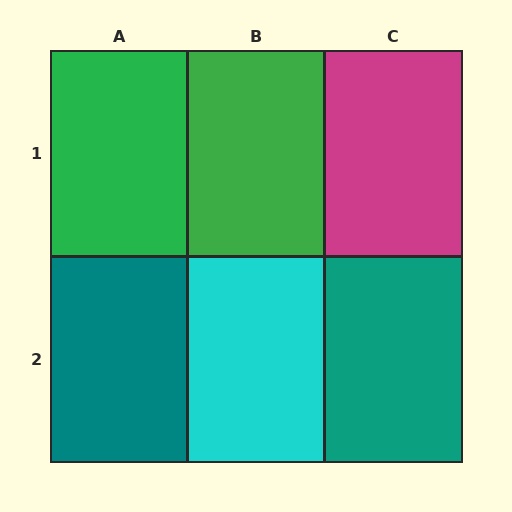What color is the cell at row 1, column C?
Magenta.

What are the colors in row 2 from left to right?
Teal, cyan, teal.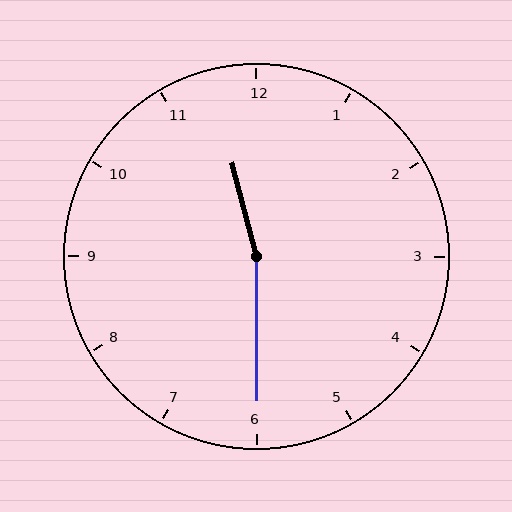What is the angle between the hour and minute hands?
Approximately 165 degrees.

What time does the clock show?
11:30.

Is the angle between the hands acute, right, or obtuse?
It is obtuse.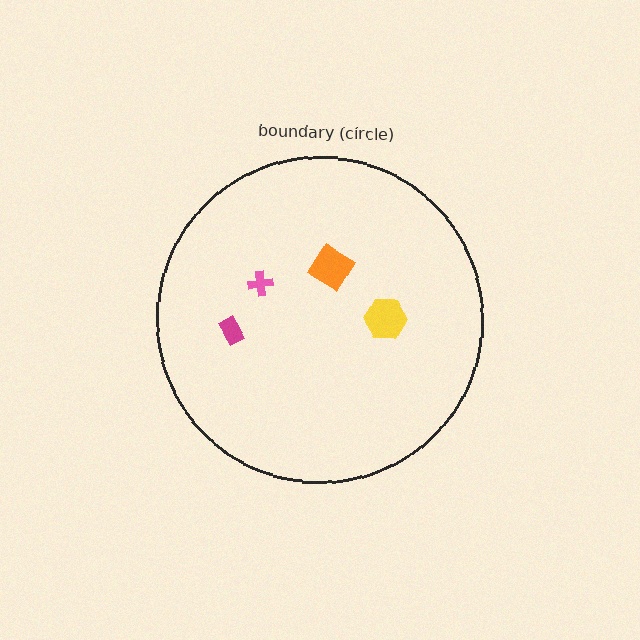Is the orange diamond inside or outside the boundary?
Inside.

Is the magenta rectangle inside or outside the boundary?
Inside.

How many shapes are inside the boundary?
4 inside, 0 outside.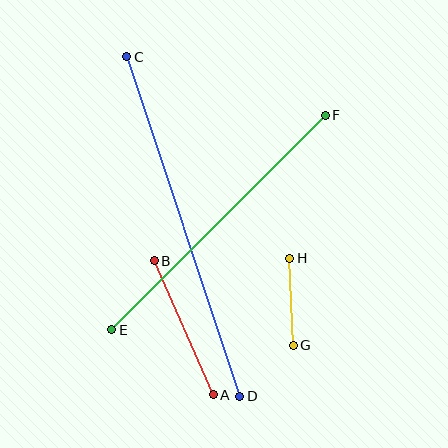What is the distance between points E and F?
The distance is approximately 303 pixels.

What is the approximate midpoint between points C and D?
The midpoint is at approximately (183, 227) pixels.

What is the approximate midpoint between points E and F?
The midpoint is at approximately (218, 222) pixels.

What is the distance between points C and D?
The distance is approximately 358 pixels.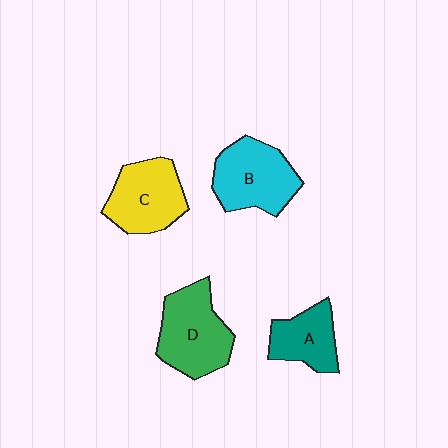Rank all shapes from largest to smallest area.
From largest to smallest: D (green), B (cyan), C (yellow), A (teal).